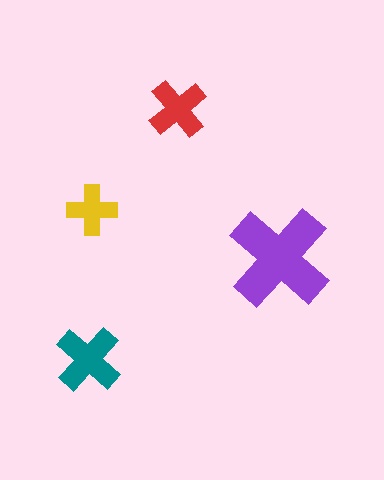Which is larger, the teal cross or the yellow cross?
The teal one.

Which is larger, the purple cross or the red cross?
The purple one.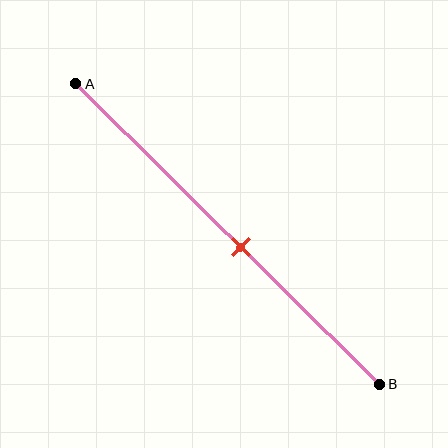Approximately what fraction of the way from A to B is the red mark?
The red mark is approximately 55% of the way from A to B.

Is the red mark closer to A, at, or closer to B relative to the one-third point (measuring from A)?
The red mark is closer to point B than the one-third point of segment AB.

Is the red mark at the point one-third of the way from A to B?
No, the mark is at about 55% from A, not at the 33% one-third point.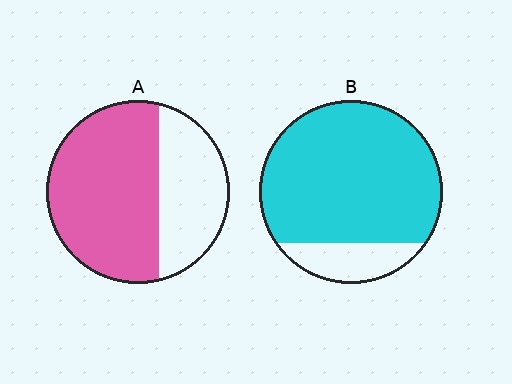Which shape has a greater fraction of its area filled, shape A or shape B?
Shape B.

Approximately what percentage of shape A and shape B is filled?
A is approximately 65% and B is approximately 85%.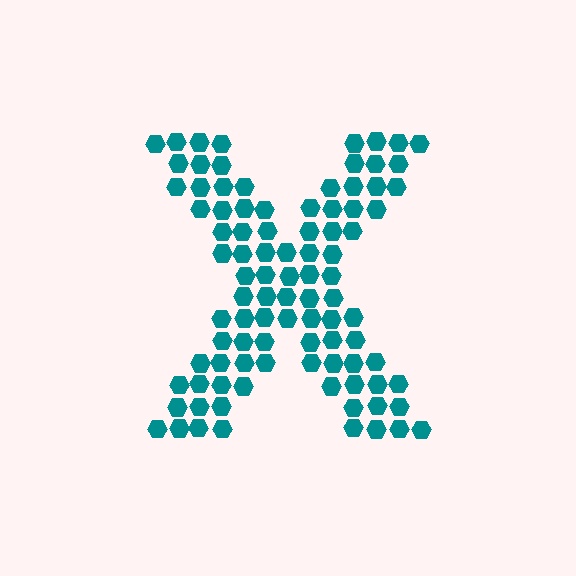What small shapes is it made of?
It is made of small hexagons.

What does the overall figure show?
The overall figure shows the letter X.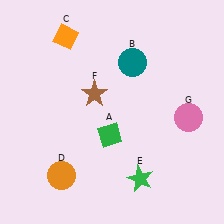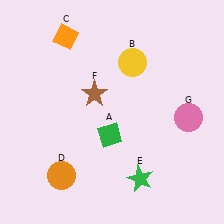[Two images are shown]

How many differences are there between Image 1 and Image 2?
There is 1 difference between the two images.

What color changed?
The circle (B) changed from teal in Image 1 to yellow in Image 2.